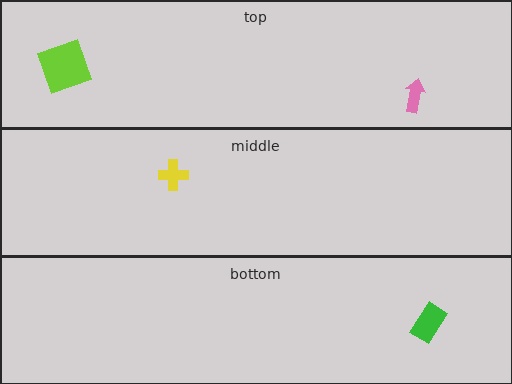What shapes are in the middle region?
The yellow cross.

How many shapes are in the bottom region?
1.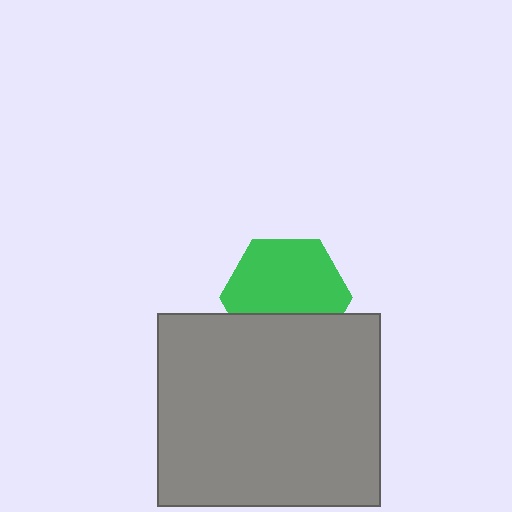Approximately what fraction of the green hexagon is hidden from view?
Roughly 33% of the green hexagon is hidden behind the gray rectangle.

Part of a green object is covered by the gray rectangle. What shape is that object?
It is a hexagon.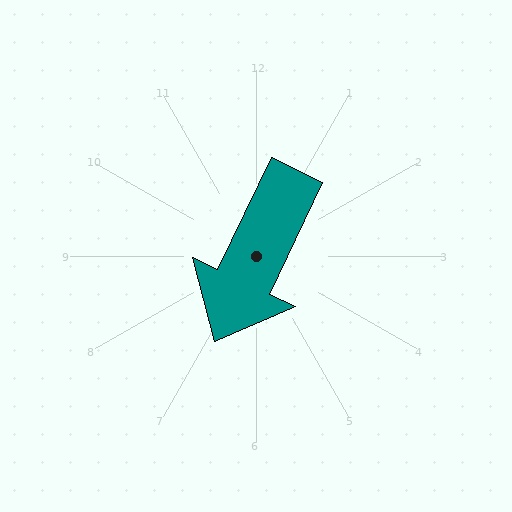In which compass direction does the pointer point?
Southwest.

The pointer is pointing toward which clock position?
Roughly 7 o'clock.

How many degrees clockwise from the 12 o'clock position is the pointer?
Approximately 206 degrees.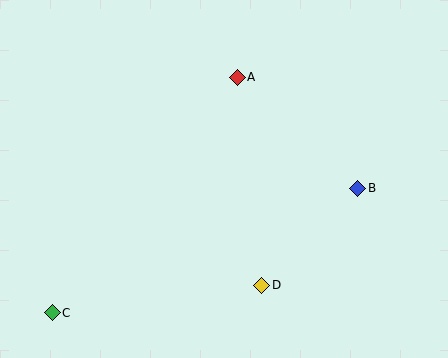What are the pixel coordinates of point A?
Point A is at (237, 77).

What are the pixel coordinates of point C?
Point C is at (52, 313).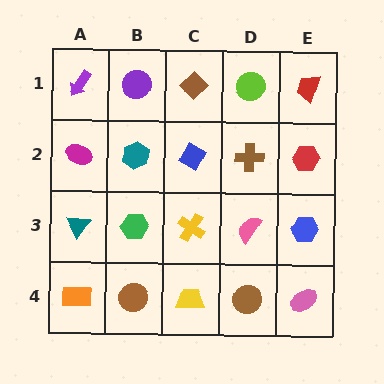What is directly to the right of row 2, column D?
A red hexagon.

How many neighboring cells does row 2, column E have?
3.